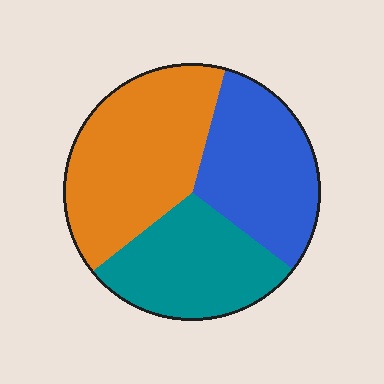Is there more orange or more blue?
Orange.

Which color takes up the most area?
Orange, at roughly 40%.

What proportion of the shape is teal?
Teal covers about 30% of the shape.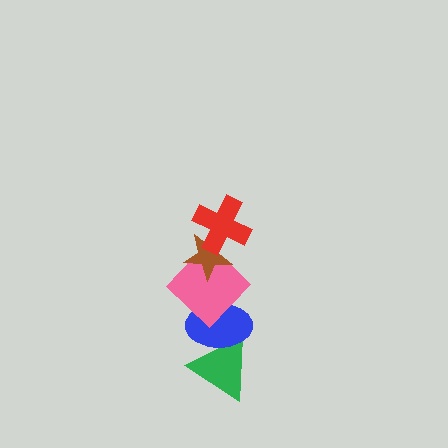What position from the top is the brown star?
The brown star is 2nd from the top.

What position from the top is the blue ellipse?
The blue ellipse is 4th from the top.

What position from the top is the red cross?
The red cross is 1st from the top.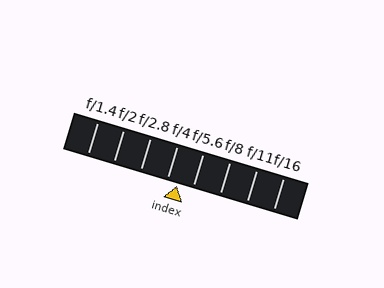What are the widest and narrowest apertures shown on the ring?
The widest aperture shown is f/1.4 and the narrowest is f/16.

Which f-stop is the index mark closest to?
The index mark is closest to f/4.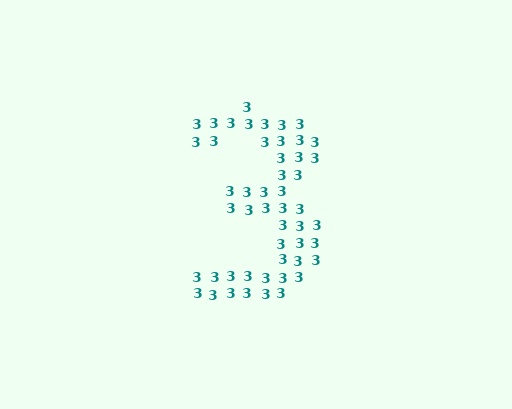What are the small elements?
The small elements are digit 3's.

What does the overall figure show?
The overall figure shows the digit 3.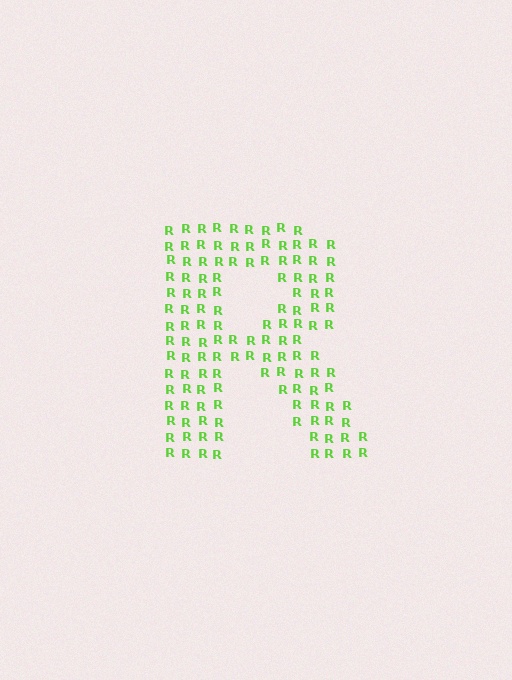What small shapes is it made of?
It is made of small letter R's.